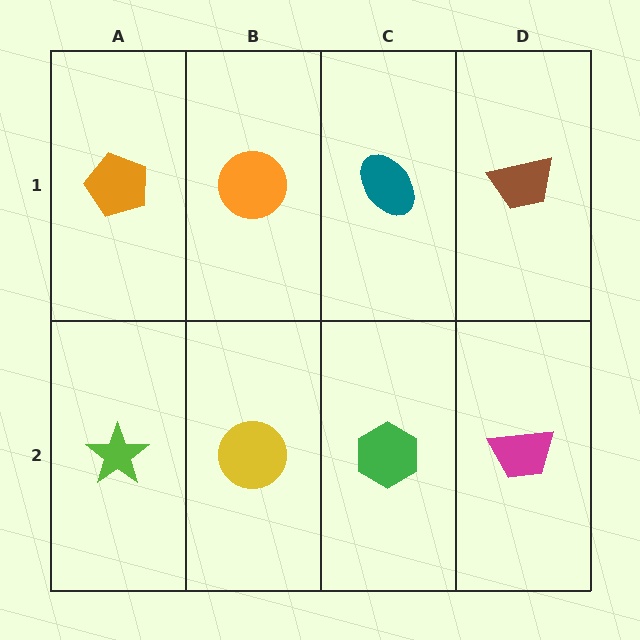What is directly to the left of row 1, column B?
An orange pentagon.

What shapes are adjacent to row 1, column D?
A magenta trapezoid (row 2, column D), a teal ellipse (row 1, column C).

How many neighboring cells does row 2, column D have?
2.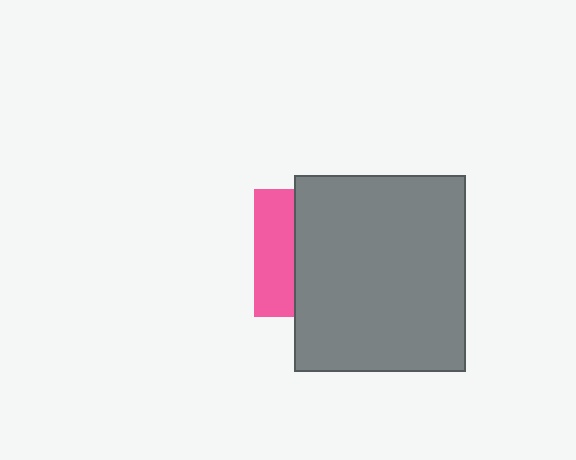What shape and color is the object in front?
The object in front is a gray rectangle.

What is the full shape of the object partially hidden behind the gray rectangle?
The partially hidden object is a pink square.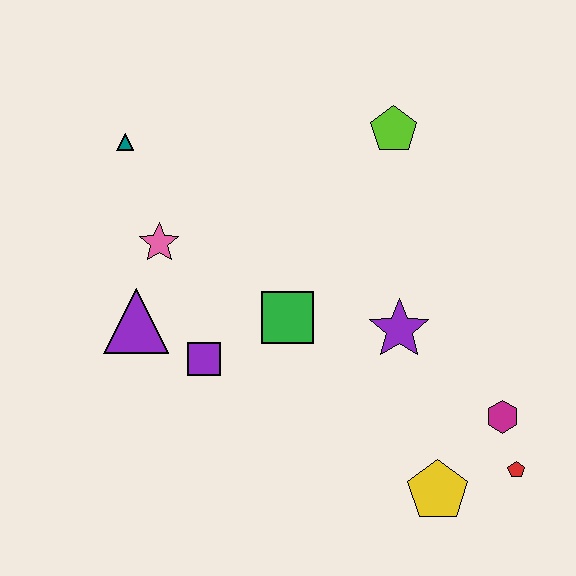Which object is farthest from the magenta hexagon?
The teal triangle is farthest from the magenta hexagon.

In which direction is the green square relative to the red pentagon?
The green square is to the left of the red pentagon.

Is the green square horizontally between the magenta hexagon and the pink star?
Yes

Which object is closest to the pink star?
The purple triangle is closest to the pink star.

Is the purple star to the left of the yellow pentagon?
Yes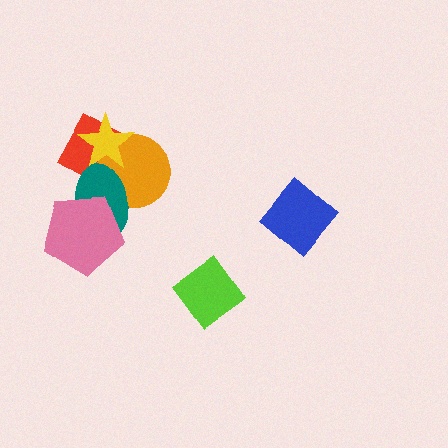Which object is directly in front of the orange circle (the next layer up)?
The yellow star is directly in front of the orange circle.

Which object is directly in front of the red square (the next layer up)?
The orange circle is directly in front of the red square.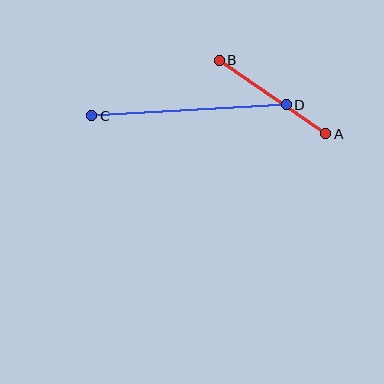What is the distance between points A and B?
The distance is approximately 130 pixels.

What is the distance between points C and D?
The distance is approximately 195 pixels.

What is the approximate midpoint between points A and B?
The midpoint is at approximately (272, 97) pixels.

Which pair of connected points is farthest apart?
Points C and D are farthest apart.